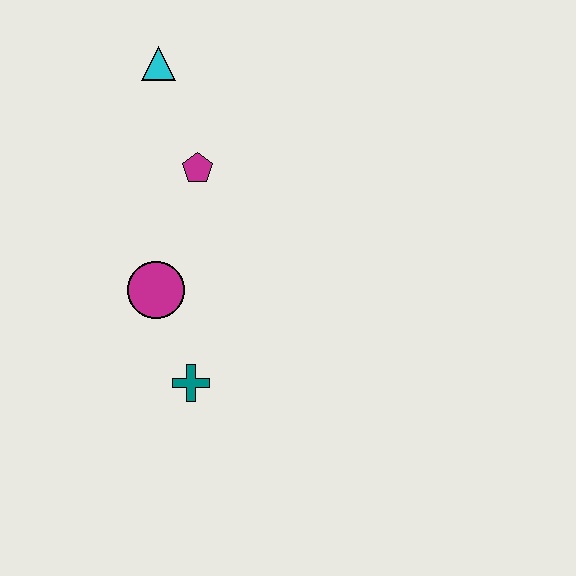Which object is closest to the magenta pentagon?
The cyan triangle is closest to the magenta pentagon.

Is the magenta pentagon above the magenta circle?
Yes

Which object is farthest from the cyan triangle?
The teal cross is farthest from the cyan triangle.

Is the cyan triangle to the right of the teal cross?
No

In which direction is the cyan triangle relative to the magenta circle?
The cyan triangle is above the magenta circle.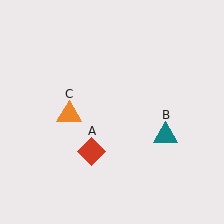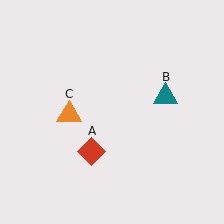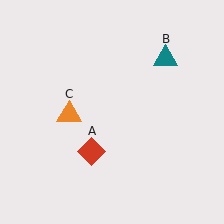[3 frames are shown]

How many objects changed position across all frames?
1 object changed position: teal triangle (object B).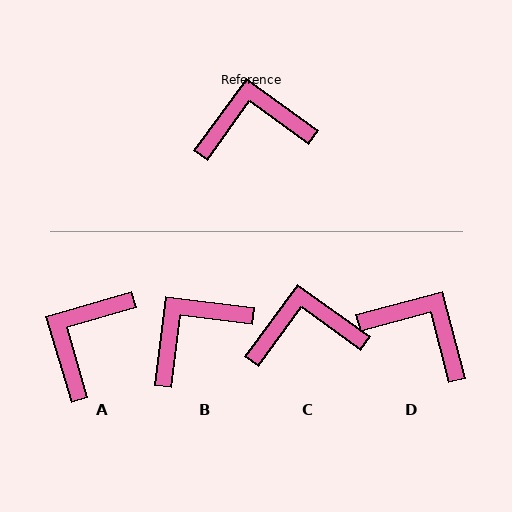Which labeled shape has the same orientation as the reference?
C.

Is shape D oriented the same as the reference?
No, it is off by about 39 degrees.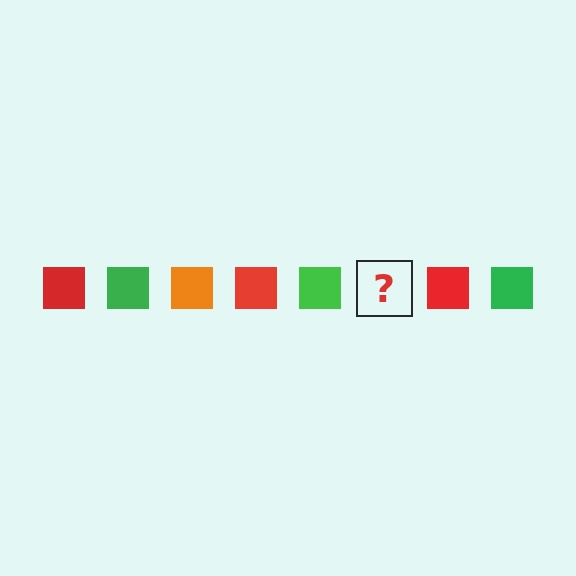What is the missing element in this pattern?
The missing element is an orange square.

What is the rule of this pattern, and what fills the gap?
The rule is that the pattern cycles through red, green, orange squares. The gap should be filled with an orange square.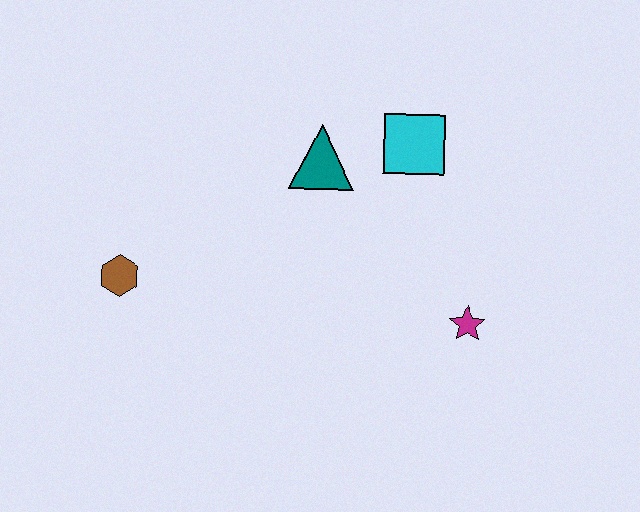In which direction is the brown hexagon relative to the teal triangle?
The brown hexagon is to the left of the teal triangle.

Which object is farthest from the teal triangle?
The brown hexagon is farthest from the teal triangle.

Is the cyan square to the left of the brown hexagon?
No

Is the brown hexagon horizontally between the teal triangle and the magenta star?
No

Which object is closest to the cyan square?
The teal triangle is closest to the cyan square.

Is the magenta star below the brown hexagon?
Yes